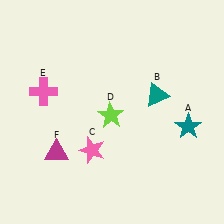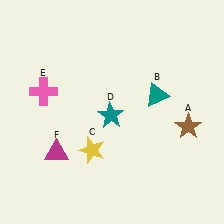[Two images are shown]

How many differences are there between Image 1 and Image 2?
There are 3 differences between the two images.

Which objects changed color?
A changed from teal to brown. C changed from pink to yellow. D changed from lime to teal.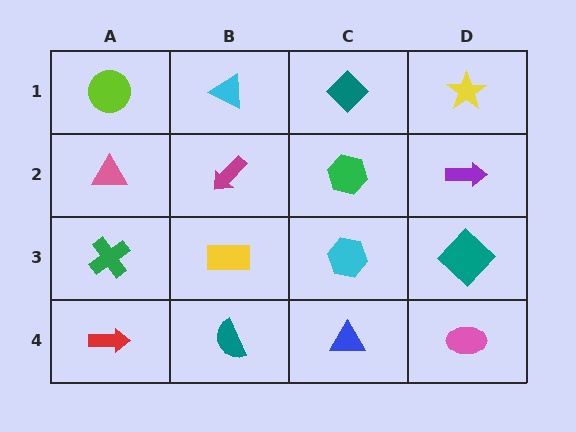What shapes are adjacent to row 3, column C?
A green hexagon (row 2, column C), a blue triangle (row 4, column C), a yellow rectangle (row 3, column B), a teal diamond (row 3, column D).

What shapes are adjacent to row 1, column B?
A magenta arrow (row 2, column B), a lime circle (row 1, column A), a teal diamond (row 1, column C).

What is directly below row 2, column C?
A cyan hexagon.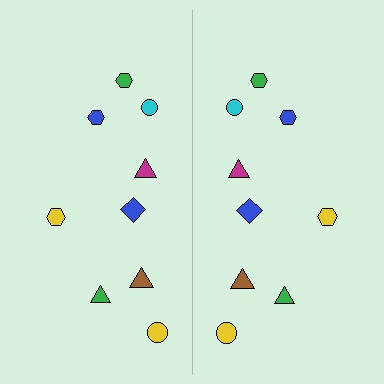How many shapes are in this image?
There are 18 shapes in this image.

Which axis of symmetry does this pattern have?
The pattern has a vertical axis of symmetry running through the center of the image.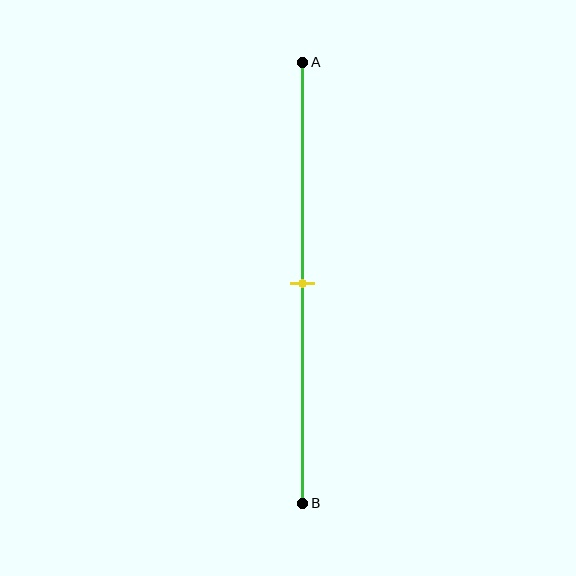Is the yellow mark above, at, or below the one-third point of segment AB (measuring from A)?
The yellow mark is below the one-third point of segment AB.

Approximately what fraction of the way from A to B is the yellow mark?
The yellow mark is approximately 50% of the way from A to B.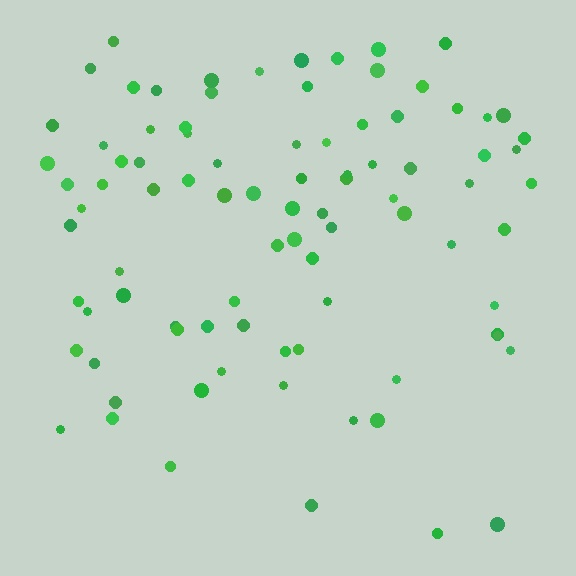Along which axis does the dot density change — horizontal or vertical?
Vertical.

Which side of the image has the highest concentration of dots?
The top.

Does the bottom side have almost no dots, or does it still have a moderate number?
Still a moderate number, just noticeably fewer than the top.